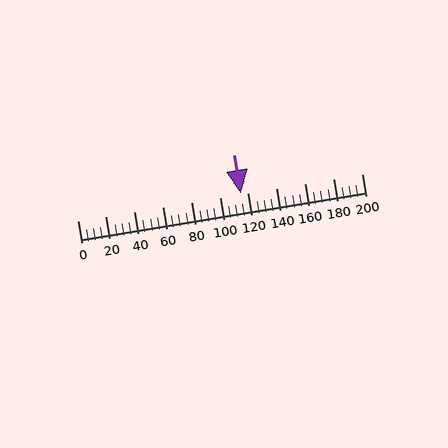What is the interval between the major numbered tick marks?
The major tick marks are spaced 20 units apart.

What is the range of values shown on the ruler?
The ruler shows values from 0 to 200.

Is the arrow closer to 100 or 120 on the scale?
The arrow is closer to 120.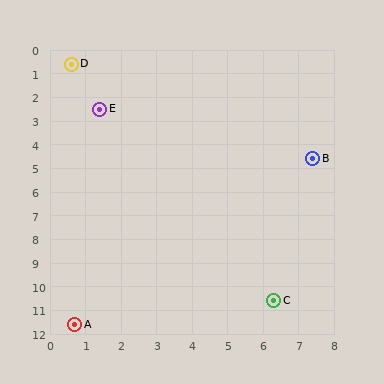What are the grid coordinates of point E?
Point E is at approximately (1.4, 2.5).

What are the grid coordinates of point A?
Point A is at approximately (0.7, 11.6).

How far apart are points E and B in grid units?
Points E and B are about 6.4 grid units apart.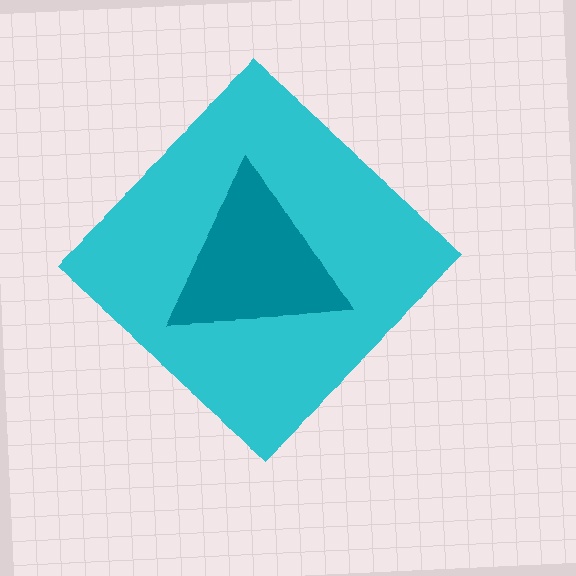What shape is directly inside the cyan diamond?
The teal triangle.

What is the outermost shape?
The cyan diamond.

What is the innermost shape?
The teal triangle.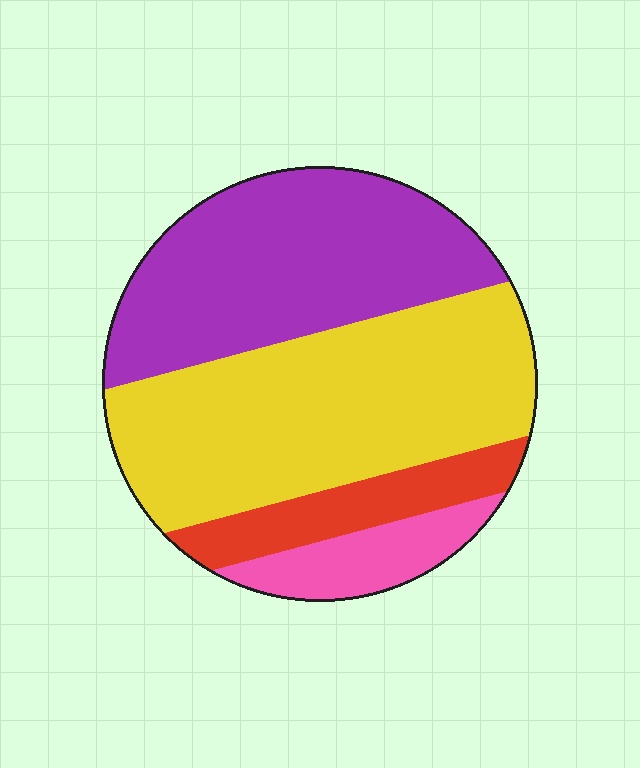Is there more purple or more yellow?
Yellow.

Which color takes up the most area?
Yellow, at roughly 45%.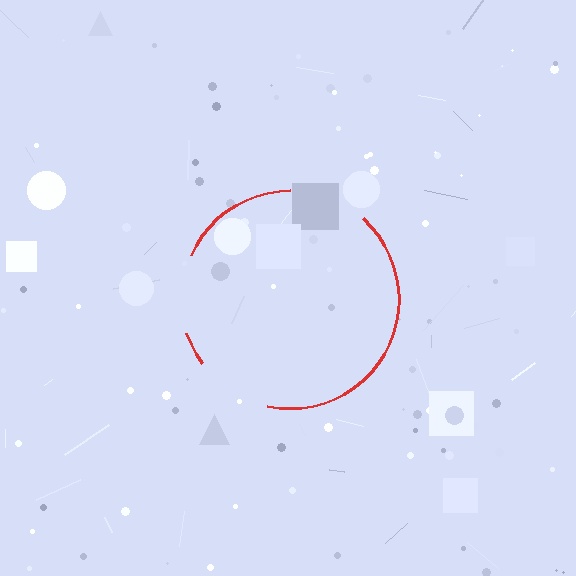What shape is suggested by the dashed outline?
The dashed outline suggests a circle.